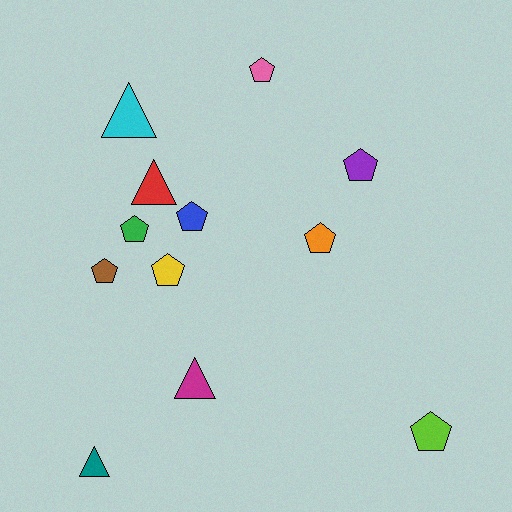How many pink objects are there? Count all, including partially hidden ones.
There is 1 pink object.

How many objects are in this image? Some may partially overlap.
There are 12 objects.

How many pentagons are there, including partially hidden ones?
There are 8 pentagons.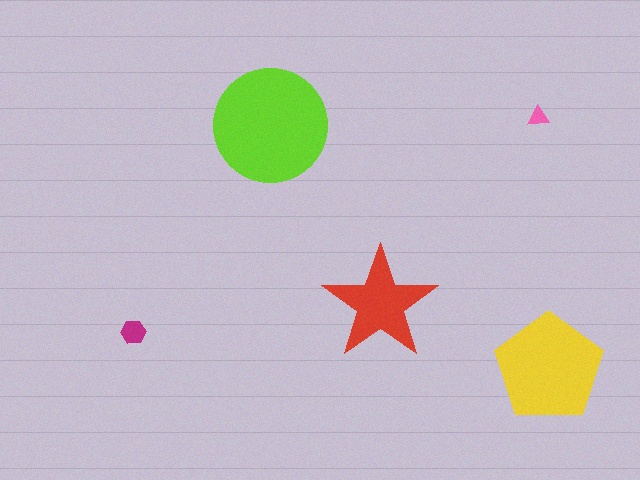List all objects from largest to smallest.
The lime circle, the yellow pentagon, the red star, the magenta hexagon, the pink triangle.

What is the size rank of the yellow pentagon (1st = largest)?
2nd.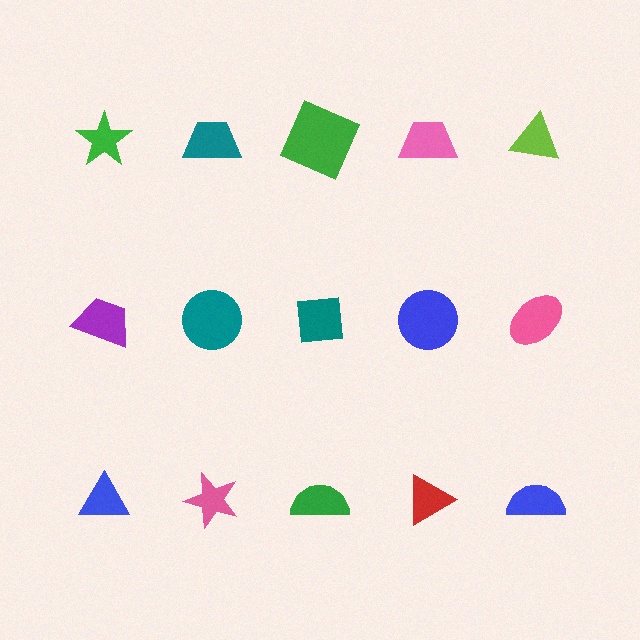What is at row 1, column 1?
A green star.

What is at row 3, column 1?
A blue triangle.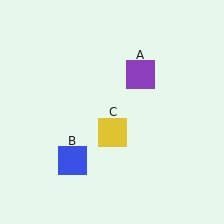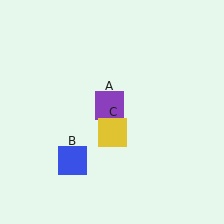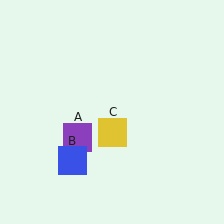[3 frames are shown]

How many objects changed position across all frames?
1 object changed position: purple square (object A).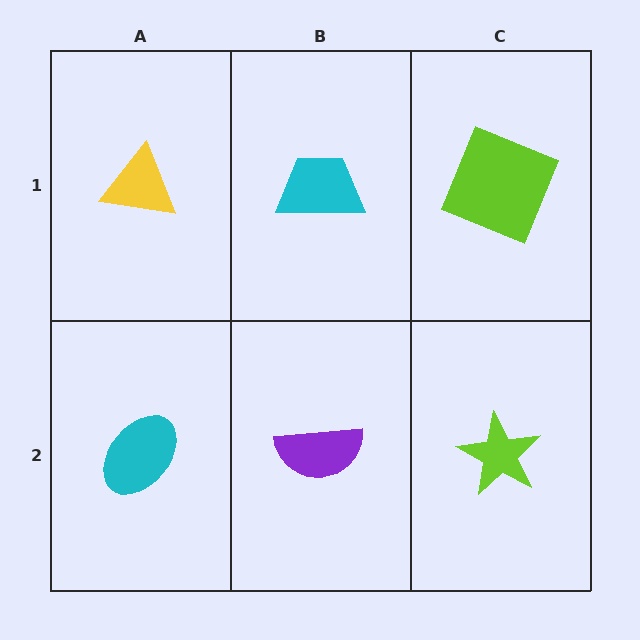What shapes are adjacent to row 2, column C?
A lime square (row 1, column C), a purple semicircle (row 2, column B).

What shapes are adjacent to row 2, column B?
A cyan trapezoid (row 1, column B), a cyan ellipse (row 2, column A), a lime star (row 2, column C).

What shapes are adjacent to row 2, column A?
A yellow triangle (row 1, column A), a purple semicircle (row 2, column B).